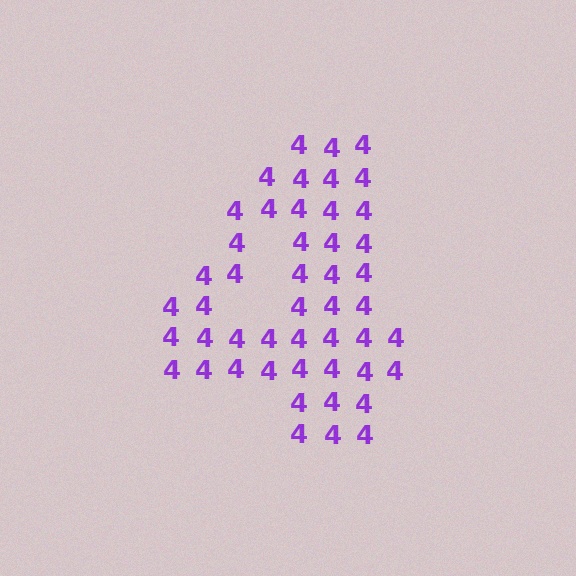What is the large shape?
The large shape is the digit 4.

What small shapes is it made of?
It is made of small digit 4's.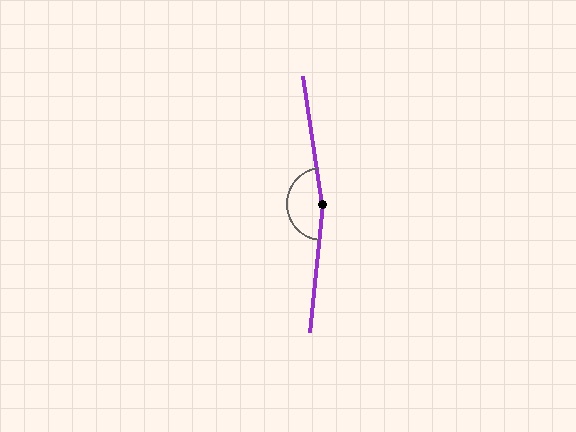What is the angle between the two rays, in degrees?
Approximately 166 degrees.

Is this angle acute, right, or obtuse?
It is obtuse.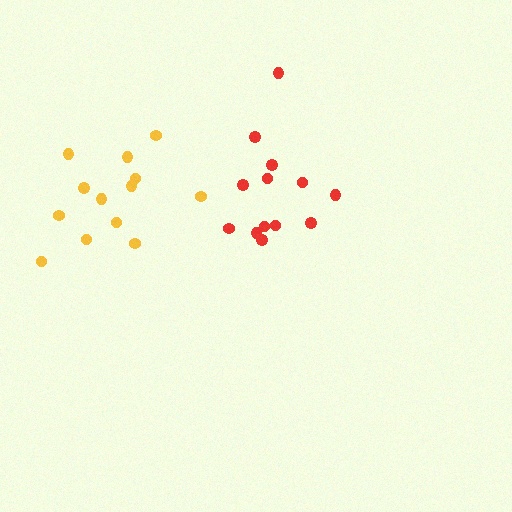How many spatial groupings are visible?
There are 2 spatial groupings.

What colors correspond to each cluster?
The clusters are colored: yellow, red.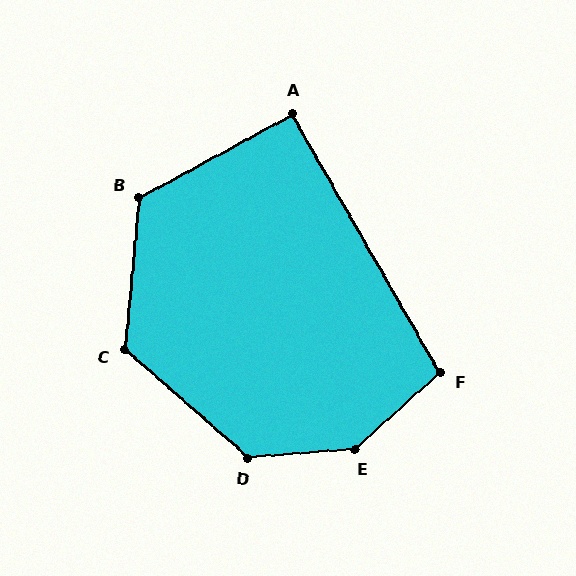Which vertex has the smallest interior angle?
A, at approximately 91 degrees.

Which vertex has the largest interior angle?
E, at approximately 143 degrees.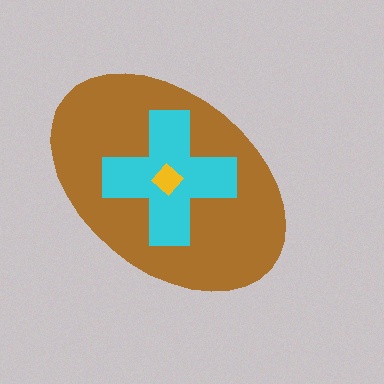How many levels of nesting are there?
3.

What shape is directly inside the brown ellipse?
The cyan cross.